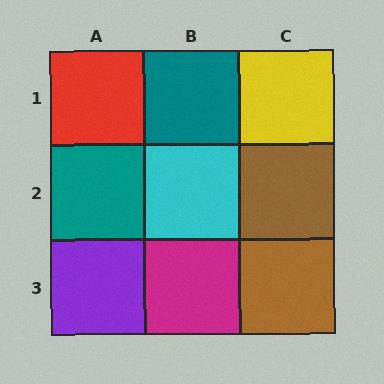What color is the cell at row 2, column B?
Cyan.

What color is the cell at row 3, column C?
Brown.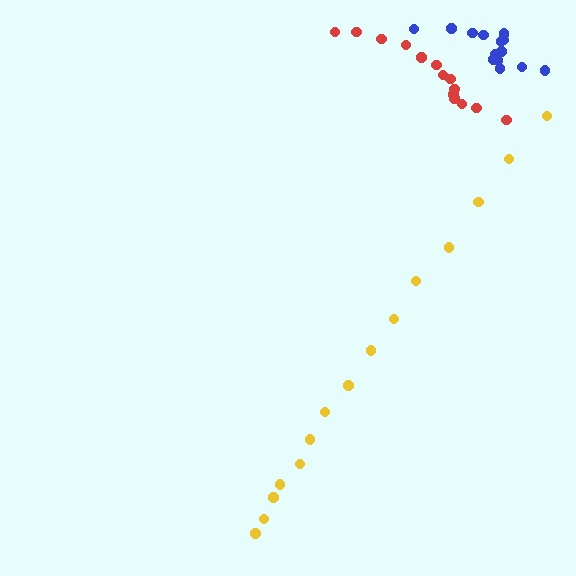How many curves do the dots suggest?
There are 3 distinct paths.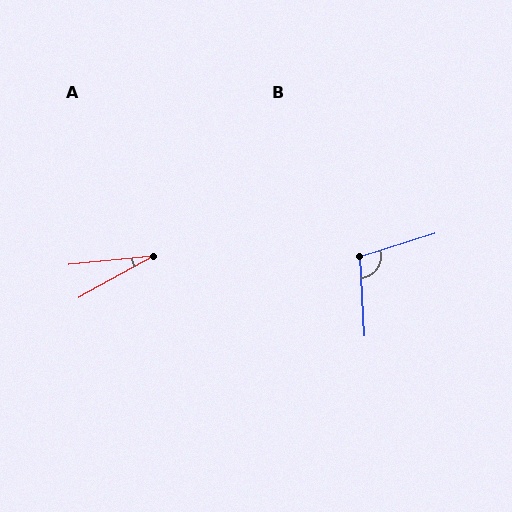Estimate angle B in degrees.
Approximately 104 degrees.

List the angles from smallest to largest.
A (24°), B (104°).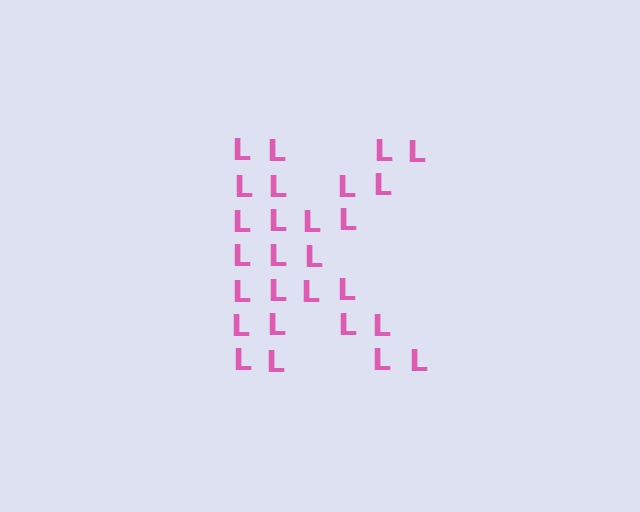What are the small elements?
The small elements are letter L's.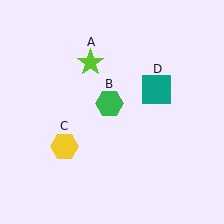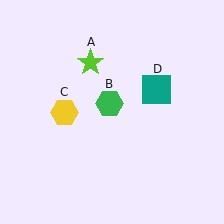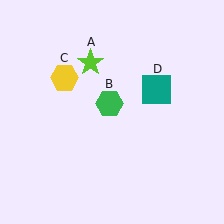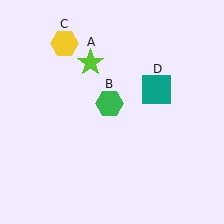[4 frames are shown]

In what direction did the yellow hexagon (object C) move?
The yellow hexagon (object C) moved up.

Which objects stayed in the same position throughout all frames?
Lime star (object A) and green hexagon (object B) and teal square (object D) remained stationary.